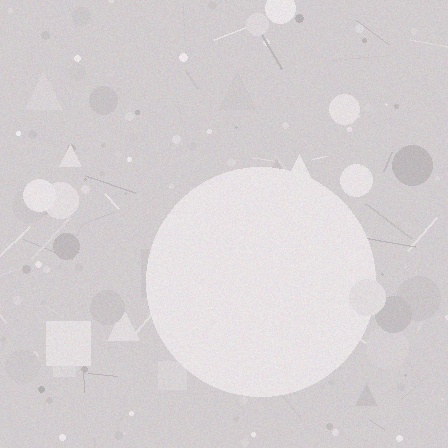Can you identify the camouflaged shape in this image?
The camouflaged shape is a circle.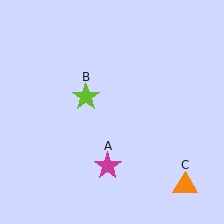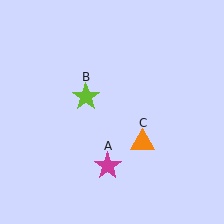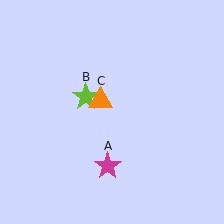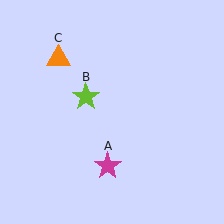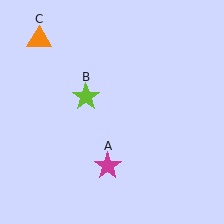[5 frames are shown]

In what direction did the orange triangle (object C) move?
The orange triangle (object C) moved up and to the left.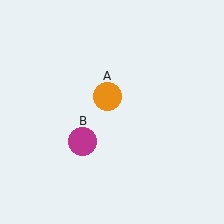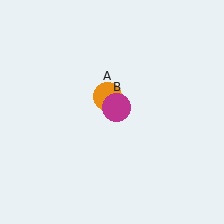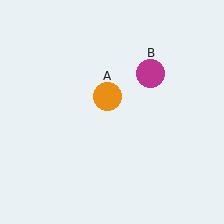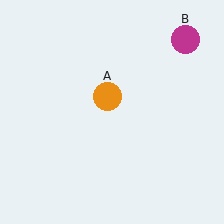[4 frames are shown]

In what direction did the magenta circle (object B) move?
The magenta circle (object B) moved up and to the right.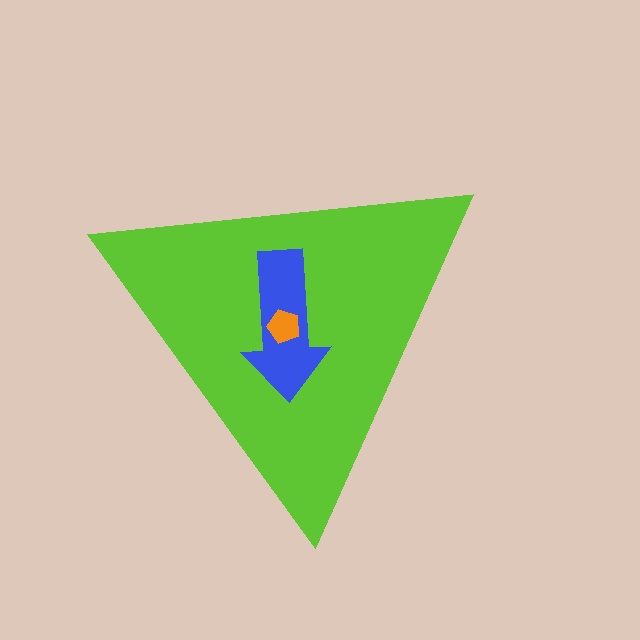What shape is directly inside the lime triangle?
The blue arrow.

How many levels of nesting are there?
3.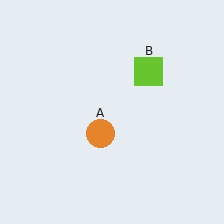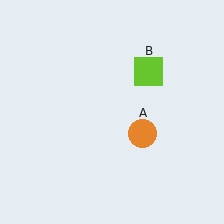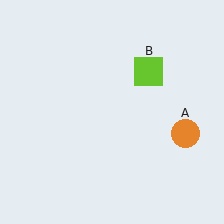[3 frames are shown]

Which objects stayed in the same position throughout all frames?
Lime square (object B) remained stationary.